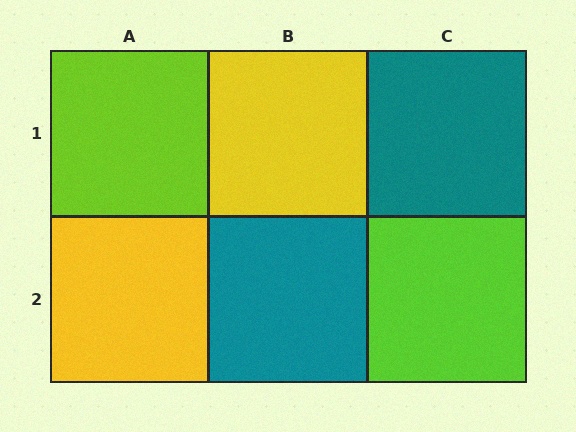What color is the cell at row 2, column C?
Lime.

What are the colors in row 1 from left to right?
Lime, yellow, teal.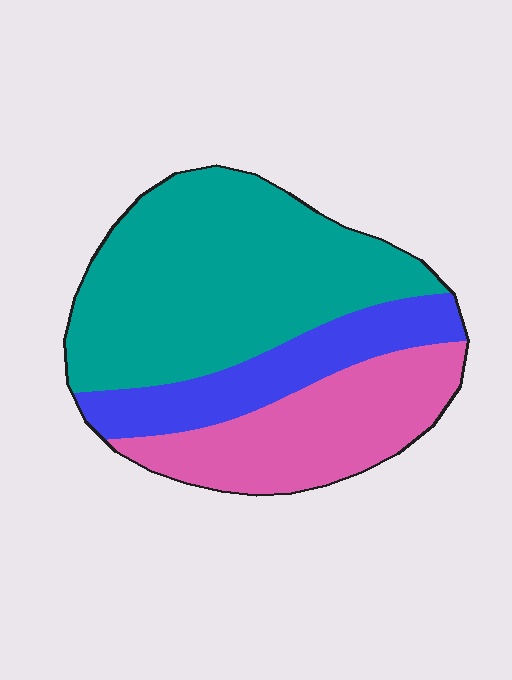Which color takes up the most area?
Teal, at roughly 50%.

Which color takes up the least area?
Blue, at roughly 20%.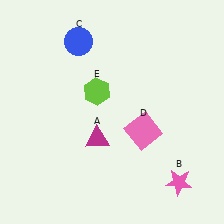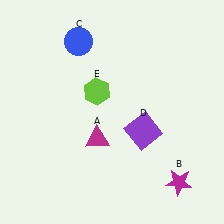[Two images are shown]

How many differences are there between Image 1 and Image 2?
There are 2 differences between the two images.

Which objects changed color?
B changed from pink to magenta. D changed from pink to purple.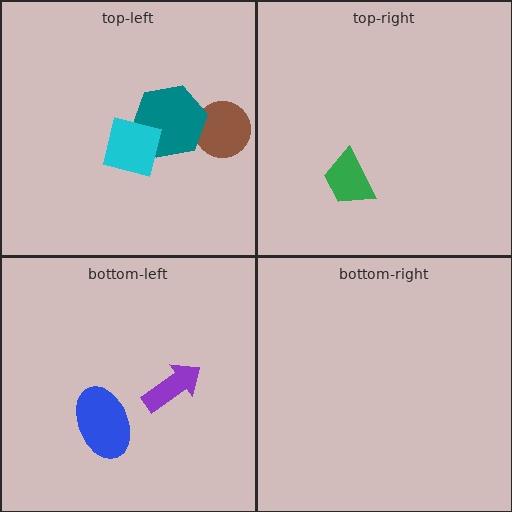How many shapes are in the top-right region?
1.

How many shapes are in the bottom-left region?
2.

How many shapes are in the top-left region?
3.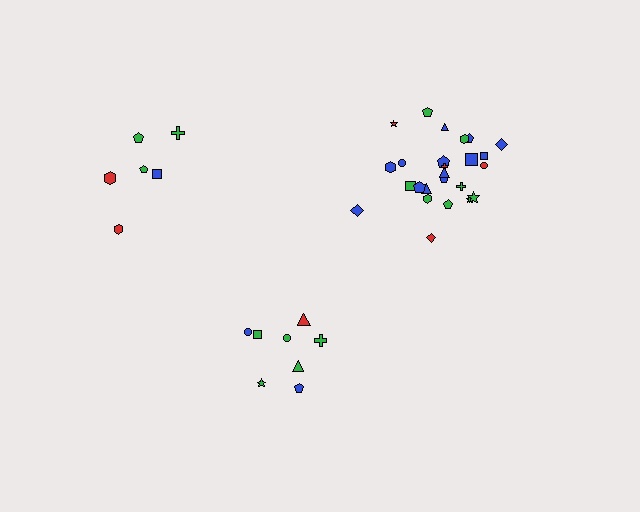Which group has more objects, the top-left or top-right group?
The top-right group.